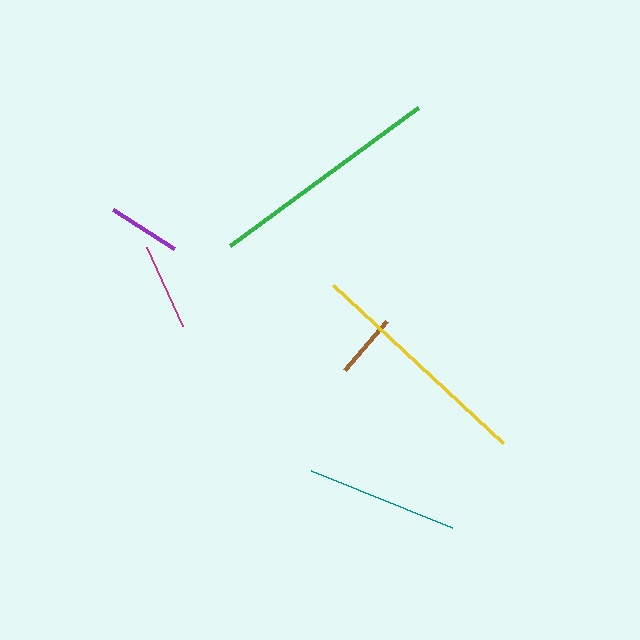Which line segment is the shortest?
The brown line is the shortest at approximately 65 pixels.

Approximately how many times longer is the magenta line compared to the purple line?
The magenta line is approximately 1.2 times the length of the purple line.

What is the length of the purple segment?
The purple segment is approximately 72 pixels long.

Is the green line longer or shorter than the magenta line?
The green line is longer than the magenta line.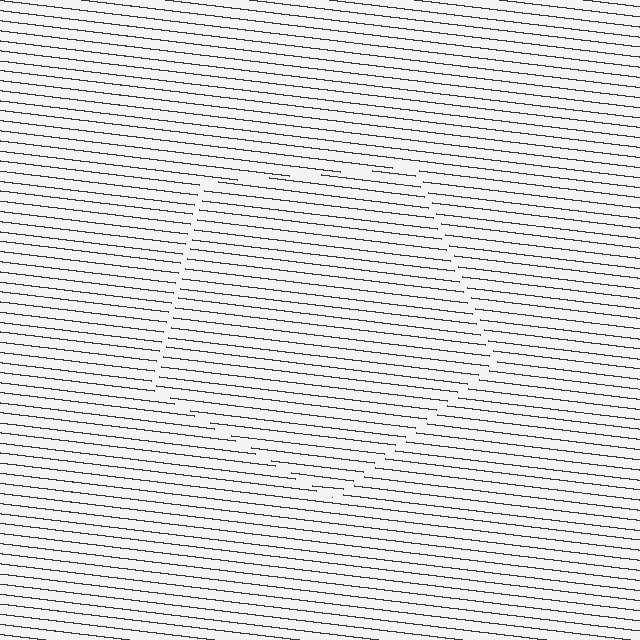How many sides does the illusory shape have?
5 sides — the line-ends trace a pentagon.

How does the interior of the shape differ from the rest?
The interior of the shape contains the same grating, shifted by half a period — the contour is defined by the phase discontinuity where line-ends from the inner and outer gratings abut.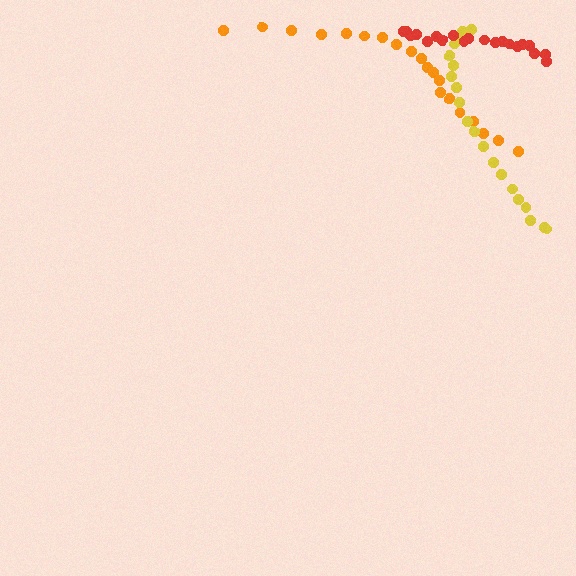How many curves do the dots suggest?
There are 3 distinct paths.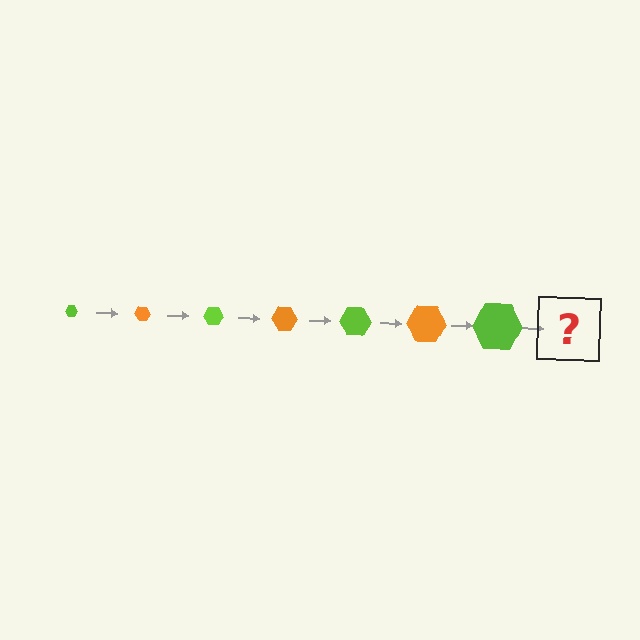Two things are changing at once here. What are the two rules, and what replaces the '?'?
The two rules are that the hexagon grows larger each step and the color cycles through lime and orange. The '?' should be an orange hexagon, larger than the previous one.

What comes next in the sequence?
The next element should be an orange hexagon, larger than the previous one.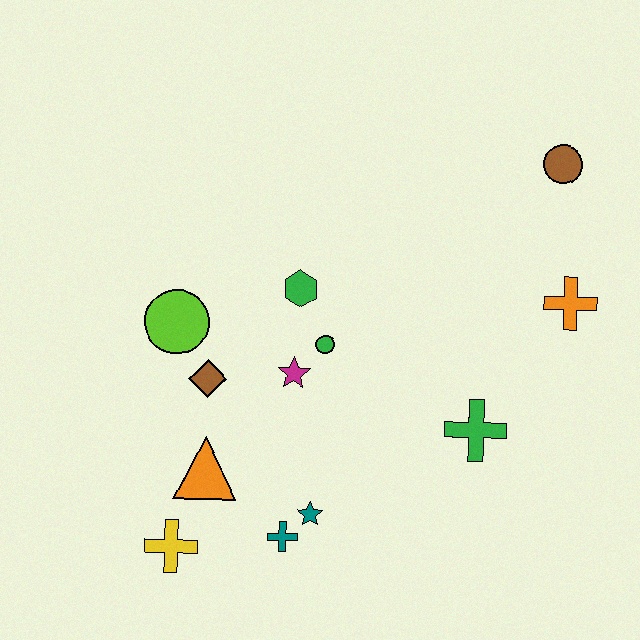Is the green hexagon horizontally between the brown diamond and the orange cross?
Yes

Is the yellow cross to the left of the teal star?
Yes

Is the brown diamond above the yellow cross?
Yes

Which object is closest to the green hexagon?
The green circle is closest to the green hexagon.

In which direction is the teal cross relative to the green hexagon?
The teal cross is below the green hexagon.